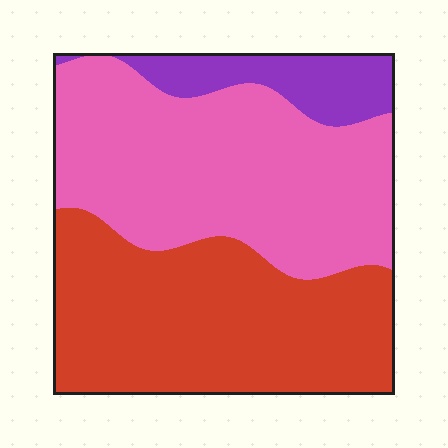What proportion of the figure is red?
Red takes up about two fifths (2/5) of the figure.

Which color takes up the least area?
Purple, at roughly 10%.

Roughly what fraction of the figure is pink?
Pink takes up about one half (1/2) of the figure.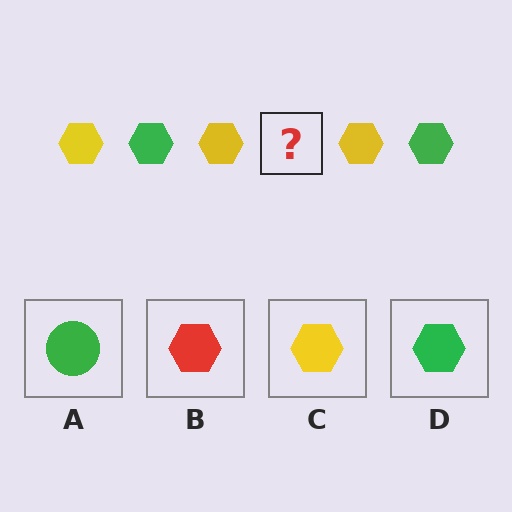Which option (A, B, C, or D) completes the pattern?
D.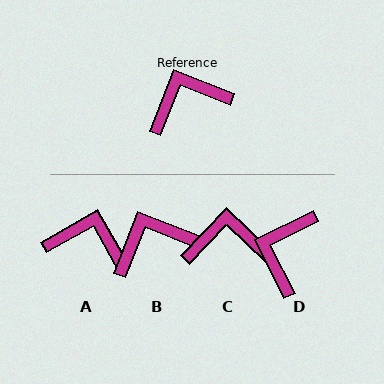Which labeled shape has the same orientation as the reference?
B.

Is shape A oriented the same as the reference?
No, it is off by about 39 degrees.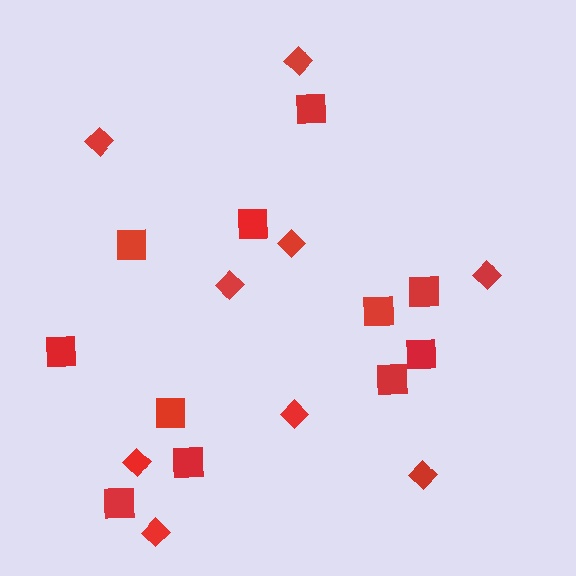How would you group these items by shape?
There are 2 groups: one group of diamonds (9) and one group of squares (11).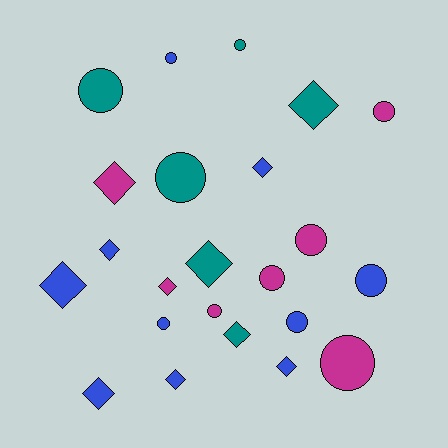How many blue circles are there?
There are 4 blue circles.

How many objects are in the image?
There are 23 objects.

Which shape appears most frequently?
Circle, with 12 objects.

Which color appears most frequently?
Blue, with 10 objects.